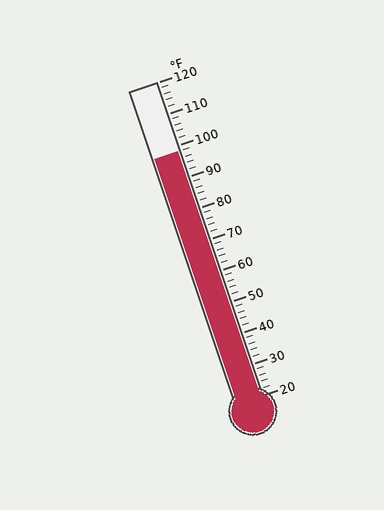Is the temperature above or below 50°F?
The temperature is above 50°F.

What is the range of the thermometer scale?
The thermometer scale ranges from 20°F to 120°F.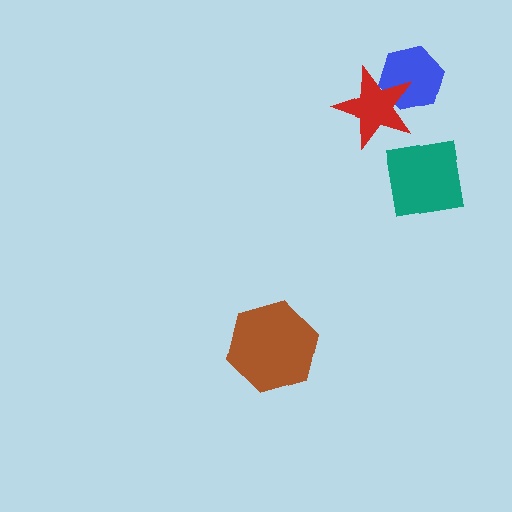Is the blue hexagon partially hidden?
Yes, it is partially covered by another shape.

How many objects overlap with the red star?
1 object overlaps with the red star.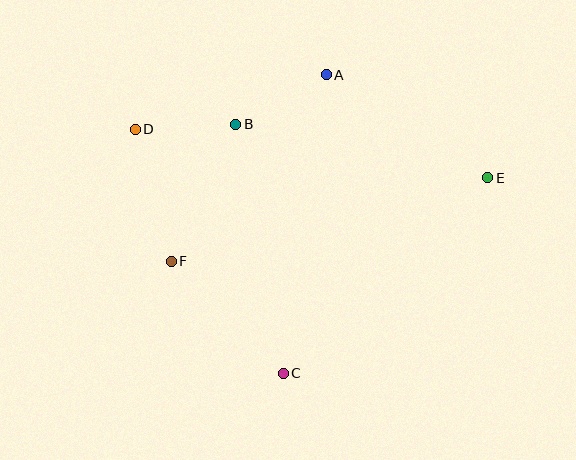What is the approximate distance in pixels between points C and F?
The distance between C and F is approximately 158 pixels.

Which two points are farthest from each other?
Points D and E are farthest from each other.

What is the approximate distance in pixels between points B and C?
The distance between B and C is approximately 254 pixels.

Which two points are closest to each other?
Points B and D are closest to each other.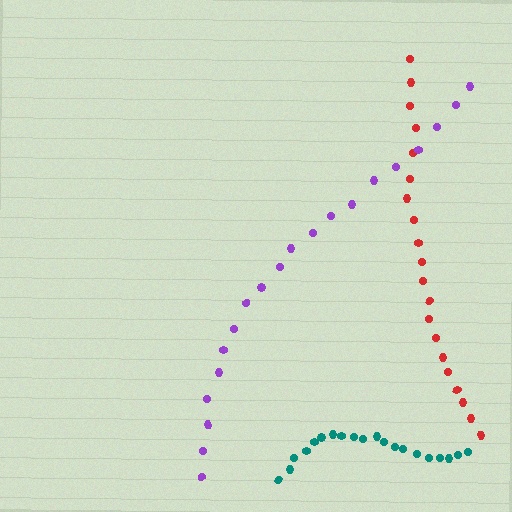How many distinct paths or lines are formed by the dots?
There are 3 distinct paths.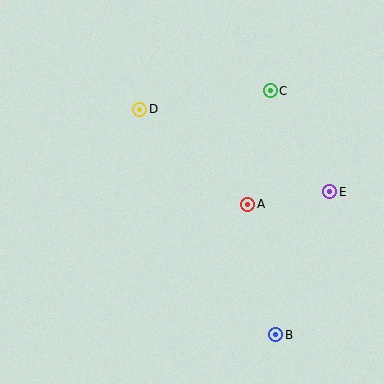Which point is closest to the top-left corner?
Point D is closest to the top-left corner.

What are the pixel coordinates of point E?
Point E is at (330, 192).